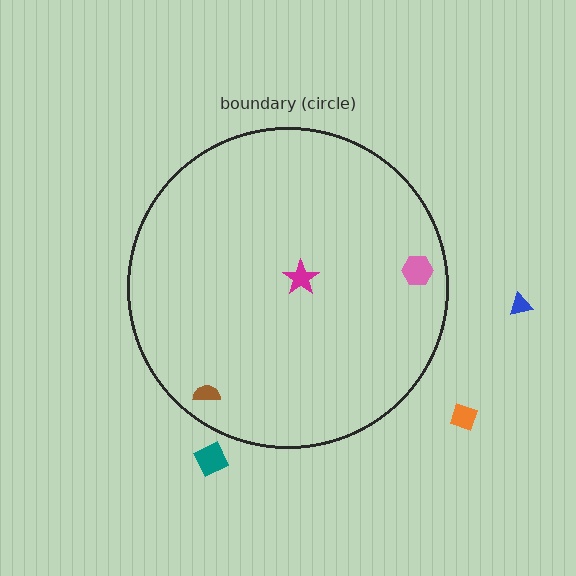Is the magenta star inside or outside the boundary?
Inside.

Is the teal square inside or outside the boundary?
Outside.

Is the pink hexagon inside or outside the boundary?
Inside.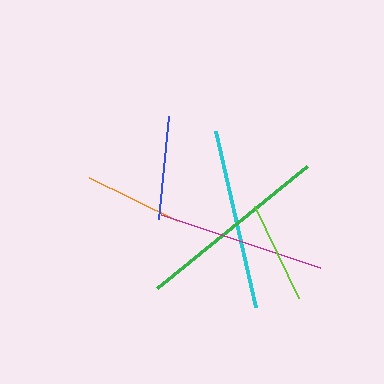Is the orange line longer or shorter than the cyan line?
The cyan line is longer than the orange line.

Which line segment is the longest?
The green line is the longest at approximately 193 pixels.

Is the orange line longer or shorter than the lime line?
The lime line is longer than the orange line.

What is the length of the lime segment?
The lime segment is approximately 102 pixels long.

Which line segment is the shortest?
The orange line is the shortest at approximately 97 pixels.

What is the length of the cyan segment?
The cyan segment is approximately 181 pixels long.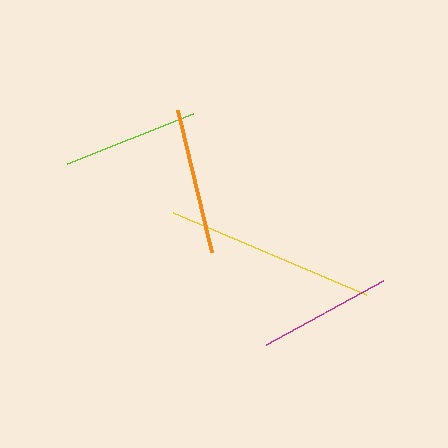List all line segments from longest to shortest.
From longest to shortest: yellow, orange, lime, magenta.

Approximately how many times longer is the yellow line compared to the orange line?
The yellow line is approximately 1.4 times the length of the orange line.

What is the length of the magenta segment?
The magenta segment is approximately 134 pixels long.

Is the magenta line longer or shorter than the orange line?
The orange line is longer than the magenta line.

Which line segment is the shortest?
The magenta line is the shortest at approximately 134 pixels.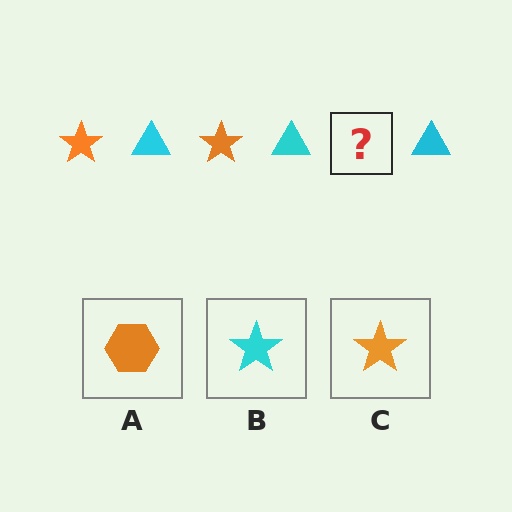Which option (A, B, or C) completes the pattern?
C.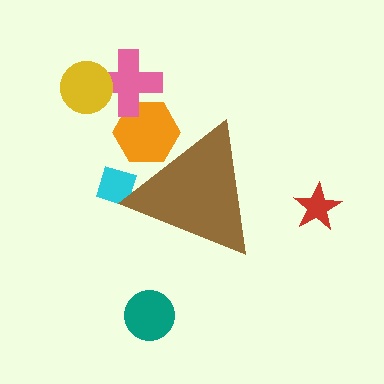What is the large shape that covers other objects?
A brown triangle.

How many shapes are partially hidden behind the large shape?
2 shapes are partially hidden.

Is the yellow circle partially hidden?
No, the yellow circle is fully visible.